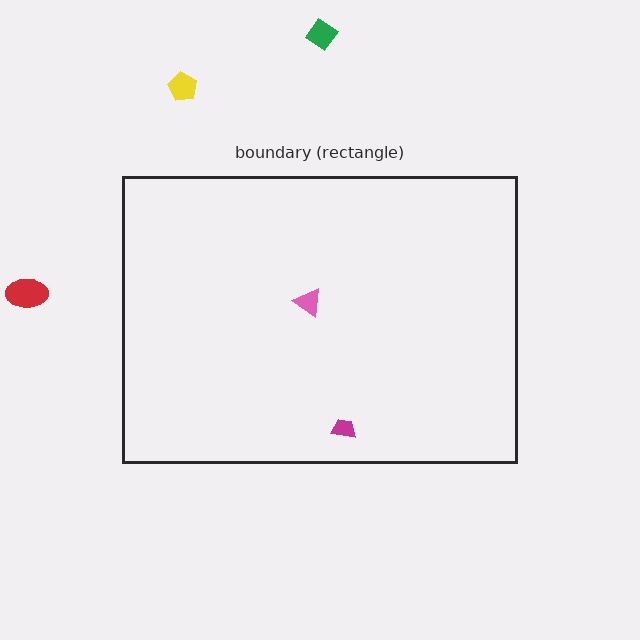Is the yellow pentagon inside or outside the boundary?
Outside.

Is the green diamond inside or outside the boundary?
Outside.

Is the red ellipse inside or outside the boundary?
Outside.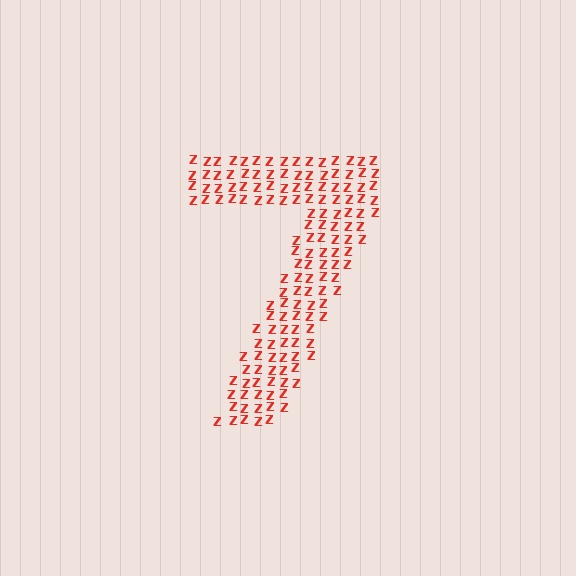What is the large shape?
The large shape is the digit 7.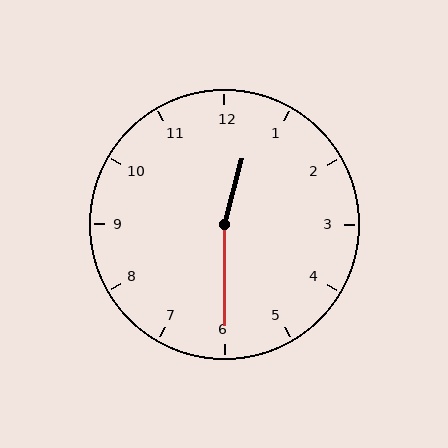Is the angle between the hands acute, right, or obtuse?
It is obtuse.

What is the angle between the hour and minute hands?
Approximately 165 degrees.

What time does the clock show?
12:30.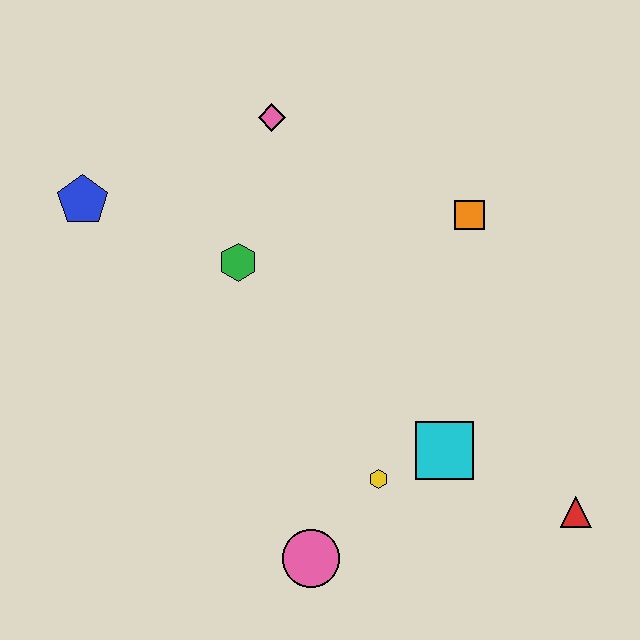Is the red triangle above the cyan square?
No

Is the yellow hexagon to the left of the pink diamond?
No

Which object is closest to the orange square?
The pink diamond is closest to the orange square.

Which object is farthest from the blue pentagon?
The red triangle is farthest from the blue pentagon.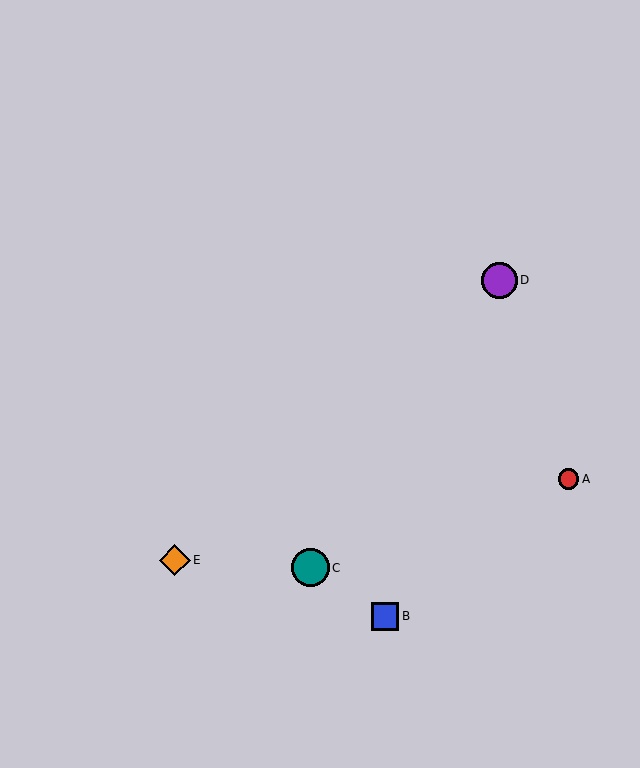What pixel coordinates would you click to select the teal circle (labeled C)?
Click at (311, 568) to select the teal circle C.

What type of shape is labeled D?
Shape D is a purple circle.